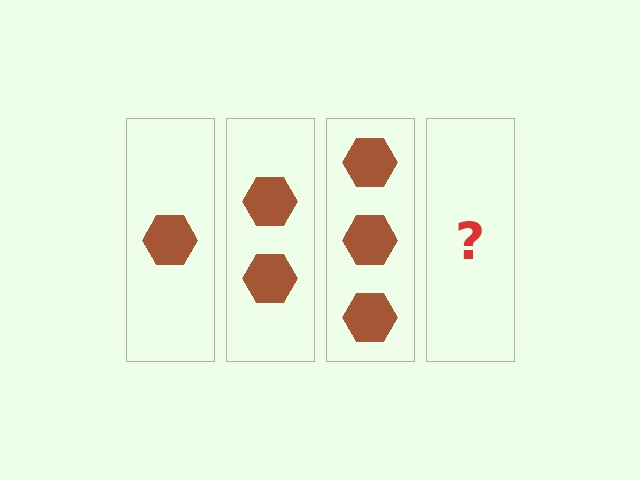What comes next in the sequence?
The next element should be 4 hexagons.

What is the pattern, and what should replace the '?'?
The pattern is that each step adds one more hexagon. The '?' should be 4 hexagons.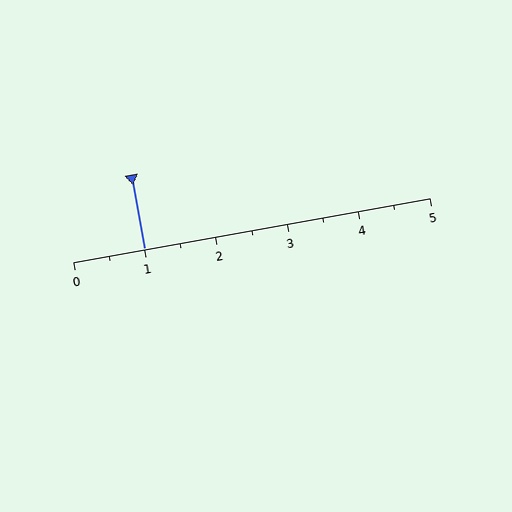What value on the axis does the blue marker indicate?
The marker indicates approximately 1.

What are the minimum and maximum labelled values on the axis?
The axis runs from 0 to 5.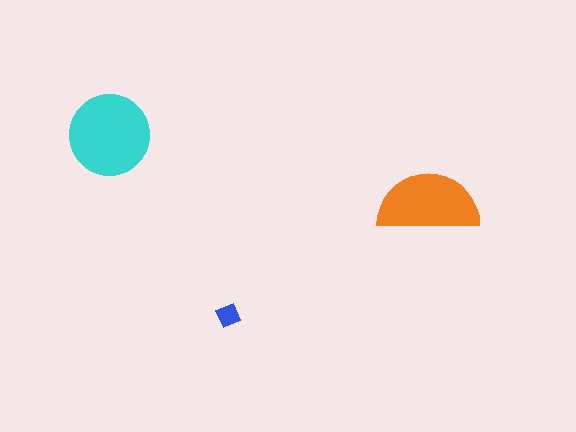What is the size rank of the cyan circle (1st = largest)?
1st.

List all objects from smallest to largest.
The blue diamond, the orange semicircle, the cyan circle.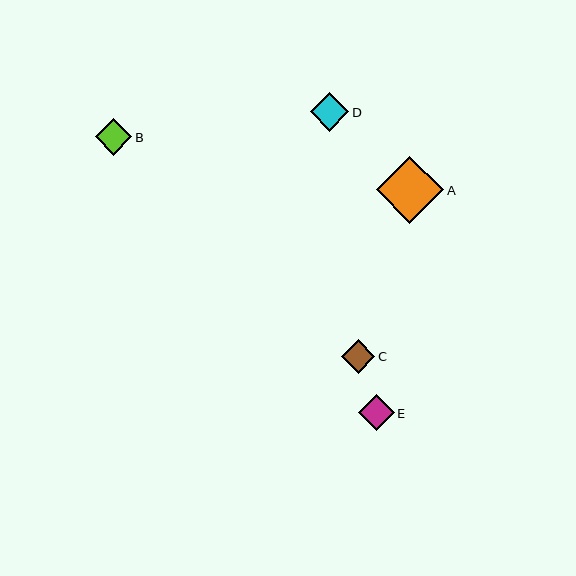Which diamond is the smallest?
Diamond C is the smallest with a size of approximately 34 pixels.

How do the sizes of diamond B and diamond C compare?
Diamond B and diamond C are approximately the same size.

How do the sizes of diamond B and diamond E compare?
Diamond B and diamond E are approximately the same size.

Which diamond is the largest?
Diamond A is the largest with a size of approximately 67 pixels.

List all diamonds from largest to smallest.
From largest to smallest: A, D, B, E, C.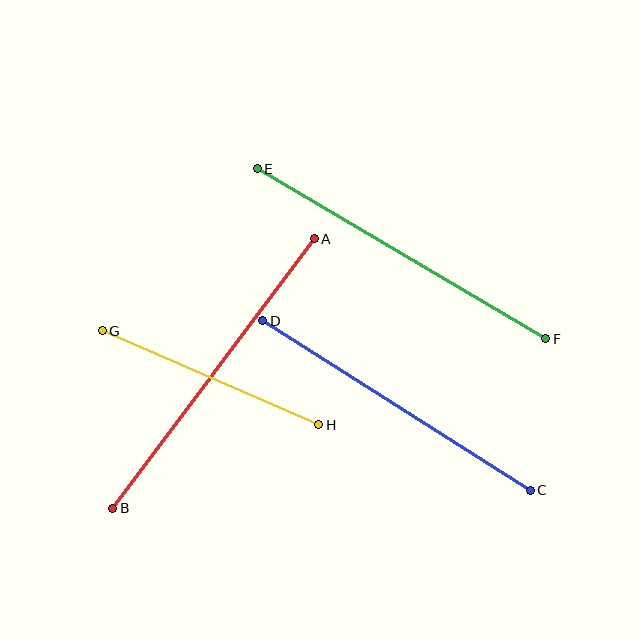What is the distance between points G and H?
The distance is approximately 236 pixels.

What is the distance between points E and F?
The distance is approximately 335 pixels.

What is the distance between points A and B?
The distance is approximately 337 pixels.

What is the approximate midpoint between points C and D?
The midpoint is at approximately (397, 406) pixels.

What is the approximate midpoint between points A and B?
The midpoint is at approximately (213, 374) pixels.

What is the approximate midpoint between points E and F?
The midpoint is at approximately (401, 254) pixels.